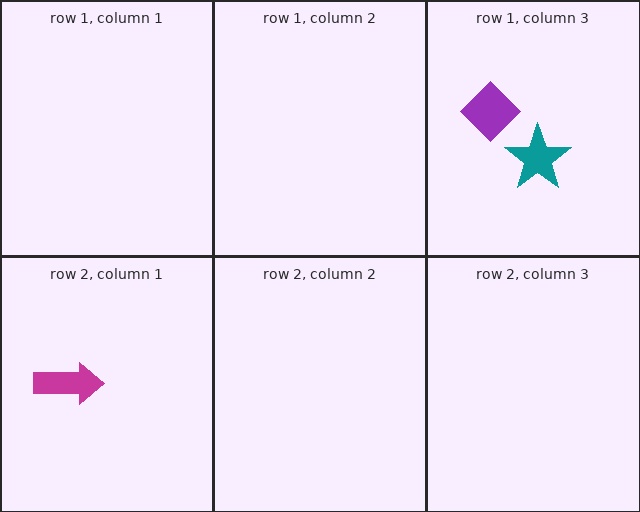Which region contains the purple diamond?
The row 1, column 3 region.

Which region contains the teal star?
The row 1, column 3 region.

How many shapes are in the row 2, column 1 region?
1.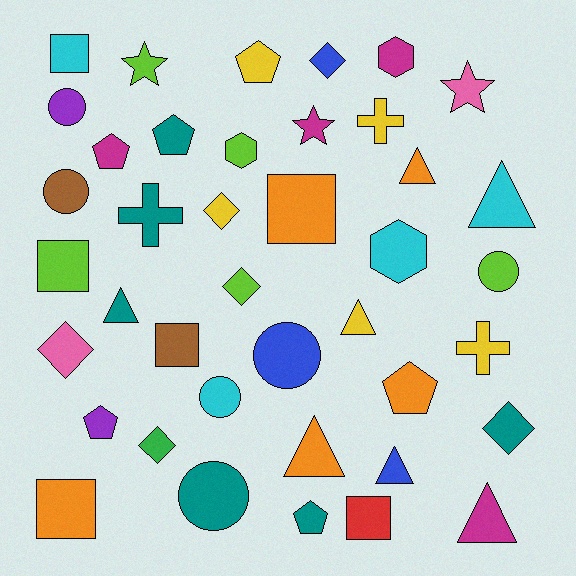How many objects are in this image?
There are 40 objects.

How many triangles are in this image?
There are 7 triangles.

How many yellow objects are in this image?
There are 5 yellow objects.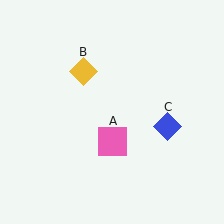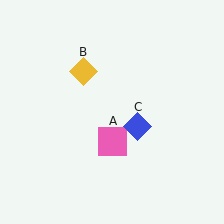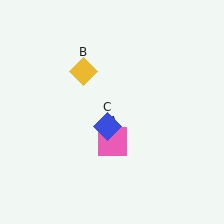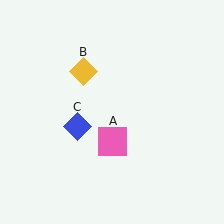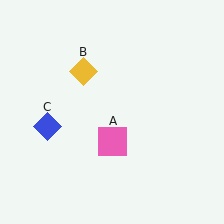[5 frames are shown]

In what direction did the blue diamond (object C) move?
The blue diamond (object C) moved left.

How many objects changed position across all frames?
1 object changed position: blue diamond (object C).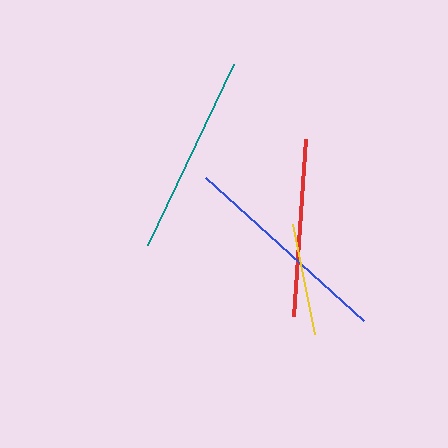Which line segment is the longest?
The blue line is the longest at approximately 213 pixels.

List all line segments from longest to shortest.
From longest to shortest: blue, teal, red, yellow.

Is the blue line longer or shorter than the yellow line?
The blue line is longer than the yellow line.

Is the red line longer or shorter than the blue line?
The blue line is longer than the red line.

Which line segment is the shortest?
The yellow line is the shortest at approximately 113 pixels.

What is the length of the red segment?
The red segment is approximately 177 pixels long.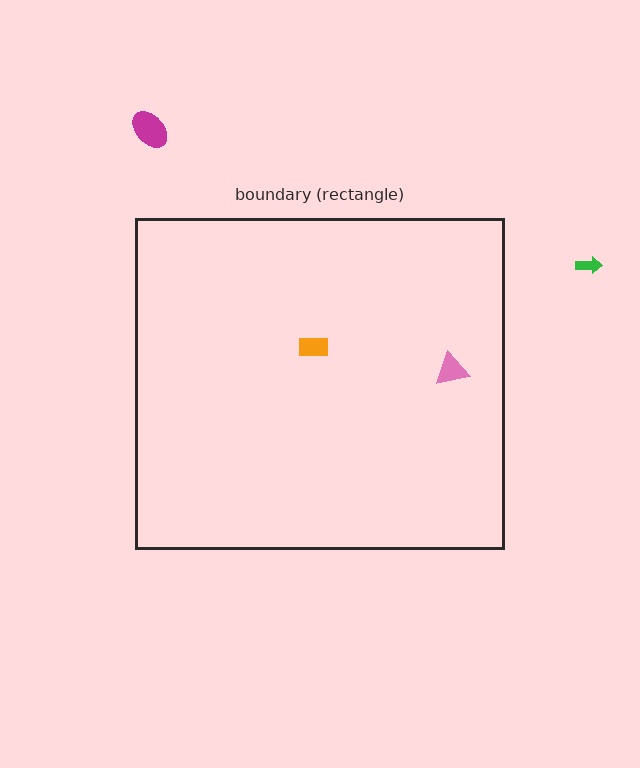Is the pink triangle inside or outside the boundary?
Inside.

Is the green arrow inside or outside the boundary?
Outside.